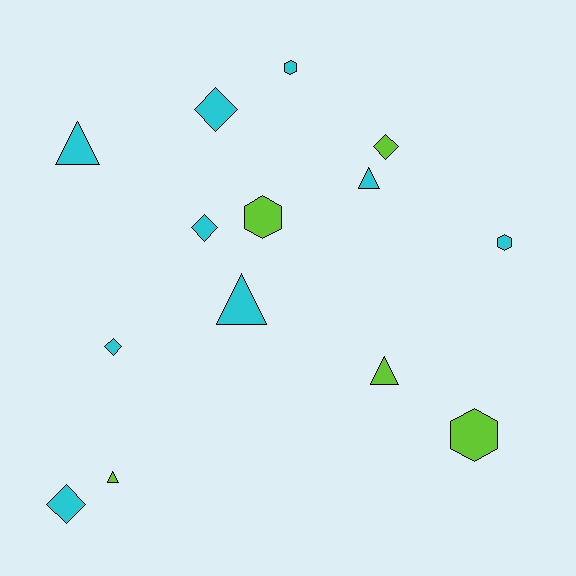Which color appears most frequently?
Cyan, with 9 objects.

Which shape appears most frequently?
Triangle, with 5 objects.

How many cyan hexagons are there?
There are 2 cyan hexagons.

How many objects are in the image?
There are 14 objects.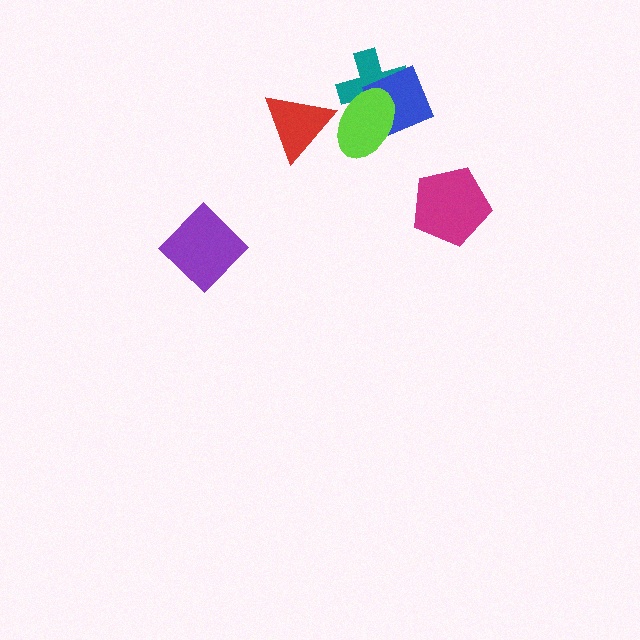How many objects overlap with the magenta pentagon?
0 objects overlap with the magenta pentagon.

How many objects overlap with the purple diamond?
0 objects overlap with the purple diamond.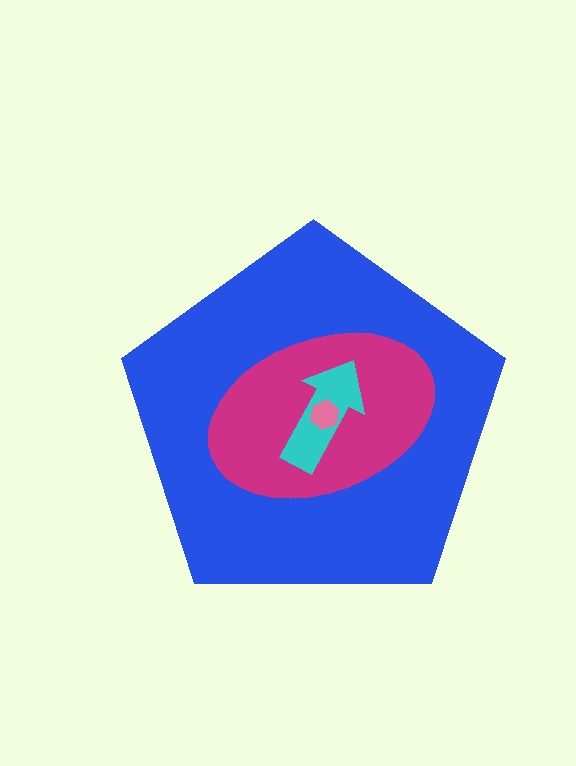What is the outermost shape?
The blue pentagon.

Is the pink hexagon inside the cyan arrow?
Yes.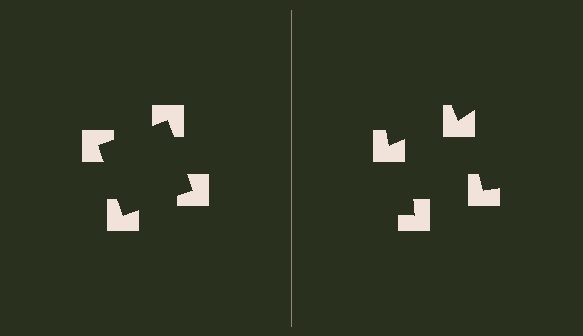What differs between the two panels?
The notched squares are positioned identically on both sides; only the wedge orientations differ. On the left they align to a square; on the right they are misaligned.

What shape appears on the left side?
An illusory square.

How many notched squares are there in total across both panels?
8 — 4 on each side.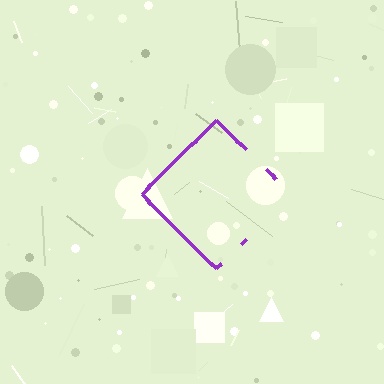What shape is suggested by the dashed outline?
The dashed outline suggests a diamond.